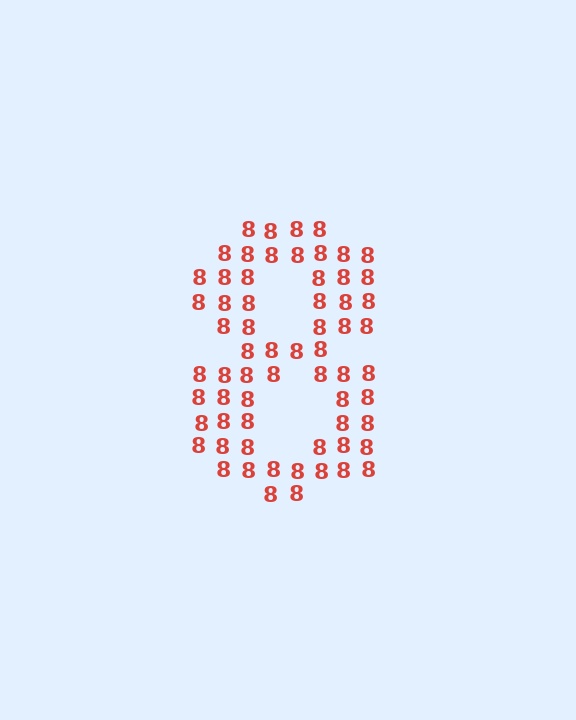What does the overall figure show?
The overall figure shows the digit 8.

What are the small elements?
The small elements are digit 8's.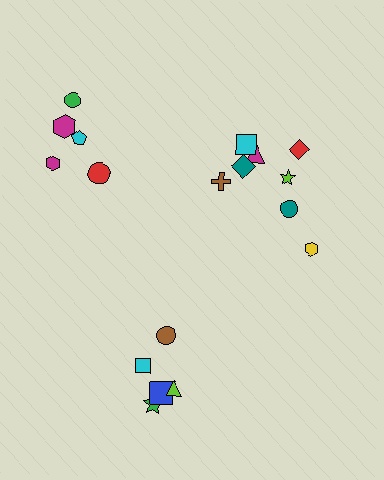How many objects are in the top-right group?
There are 8 objects.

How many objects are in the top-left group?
There are 5 objects.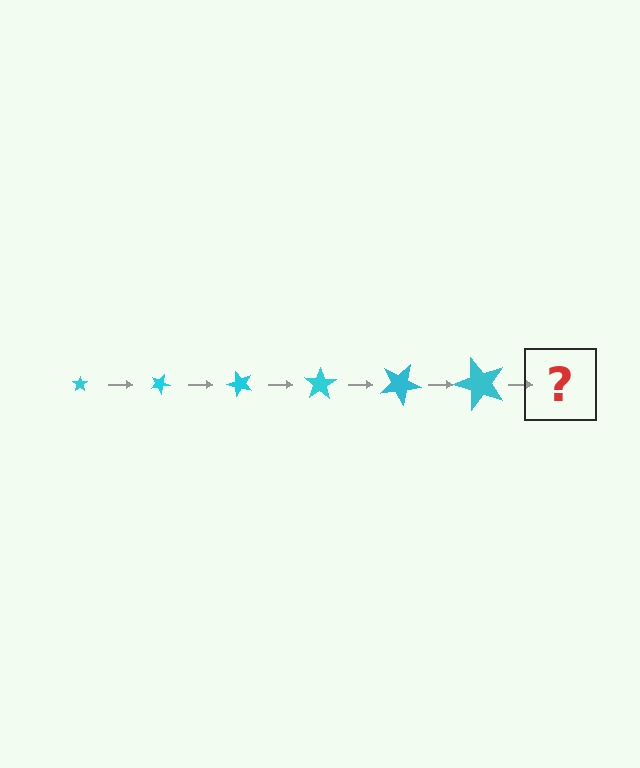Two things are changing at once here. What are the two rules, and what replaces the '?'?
The two rules are that the star grows larger each step and it rotates 25 degrees each step. The '?' should be a star, larger than the previous one and rotated 150 degrees from the start.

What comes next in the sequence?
The next element should be a star, larger than the previous one and rotated 150 degrees from the start.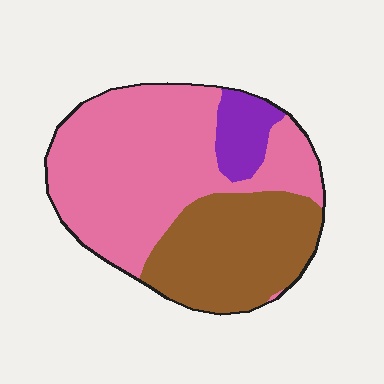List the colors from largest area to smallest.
From largest to smallest: pink, brown, purple.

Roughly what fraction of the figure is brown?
Brown takes up between a quarter and a half of the figure.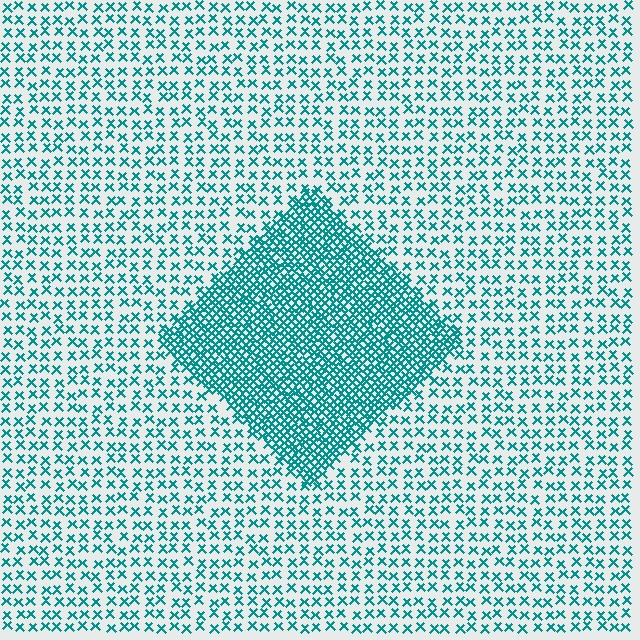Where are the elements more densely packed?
The elements are more densely packed inside the diamond boundary.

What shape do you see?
I see a diamond.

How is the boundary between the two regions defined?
The boundary is defined by a change in element density (approximately 2.9x ratio). All elements are the same color, size, and shape.